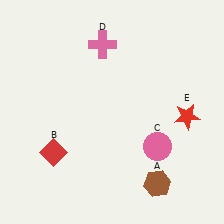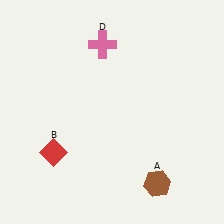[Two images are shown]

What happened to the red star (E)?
The red star (E) was removed in Image 2. It was in the bottom-right area of Image 1.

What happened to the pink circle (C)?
The pink circle (C) was removed in Image 2. It was in the bottom-right area of Image 1.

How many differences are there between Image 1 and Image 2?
There are 2 differences between the two images.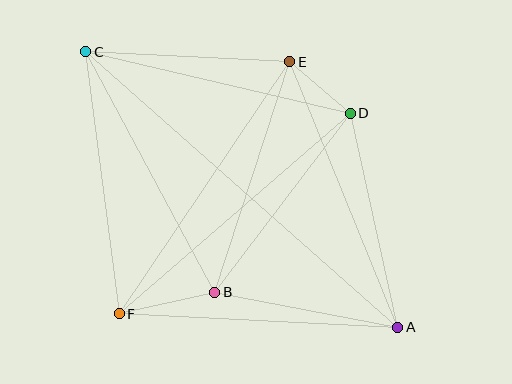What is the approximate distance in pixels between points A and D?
The distance between A and D is approximately 219 pixels.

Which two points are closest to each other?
Points D and E are closest to each other.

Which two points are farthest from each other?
Points A and C are farthest from each other.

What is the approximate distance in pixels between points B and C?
The distance between B and C is approximately 273 pixels.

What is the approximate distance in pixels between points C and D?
The distance between C and D is approximately 271 pixels.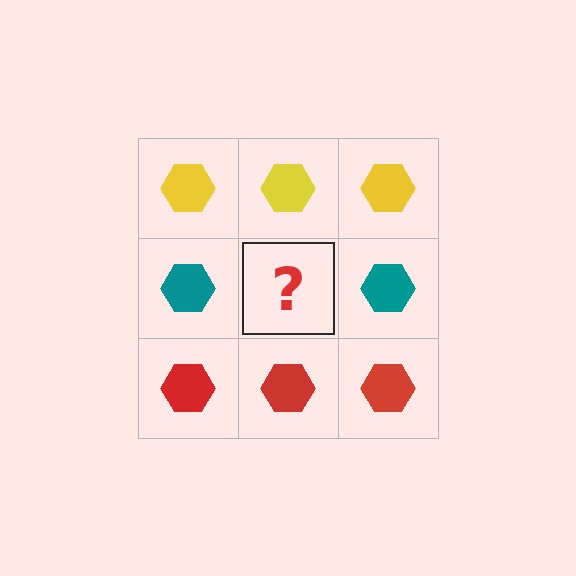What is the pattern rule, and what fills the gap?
The rule is that each row has a consistent color. The gap should be filled with a teal hexagon.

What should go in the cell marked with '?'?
The missing cell should contain a teal hexagon.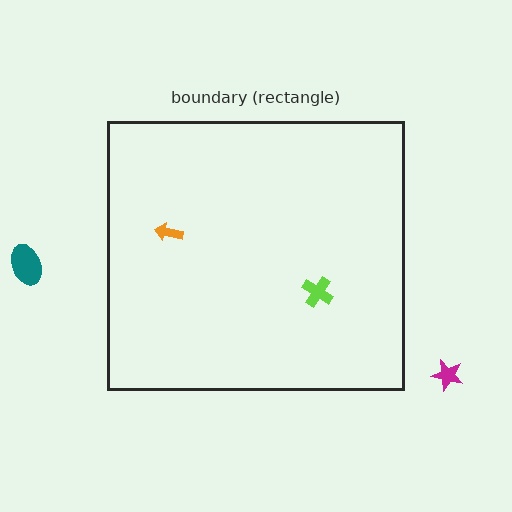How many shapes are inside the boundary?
2 inside, 2 outside.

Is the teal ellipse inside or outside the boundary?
Outside.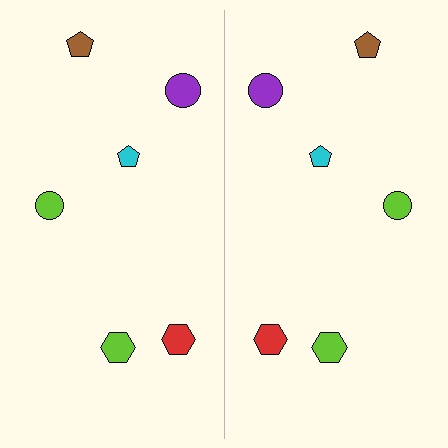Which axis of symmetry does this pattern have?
The pattern has a vertical axis of symmetry running through the center of the image.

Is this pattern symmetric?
Yes, this pattern has bilateral (reflection) symmetry.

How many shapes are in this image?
There are 12 shapes in this image.